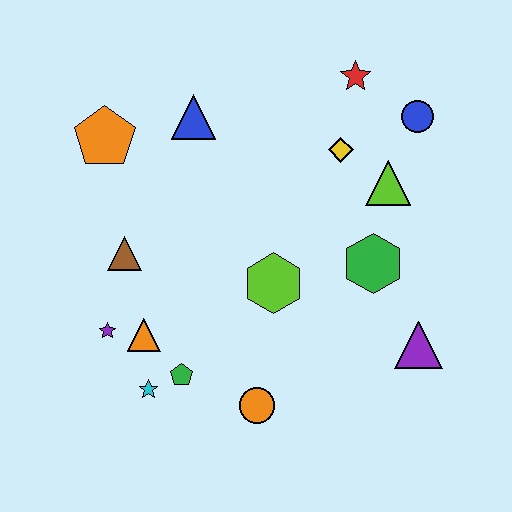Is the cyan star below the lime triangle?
Yes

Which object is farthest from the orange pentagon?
The purple triangle is farthest from the orange pentagon.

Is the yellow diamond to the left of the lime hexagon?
No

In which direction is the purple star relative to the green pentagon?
The purple star is to the left of the green pentagon.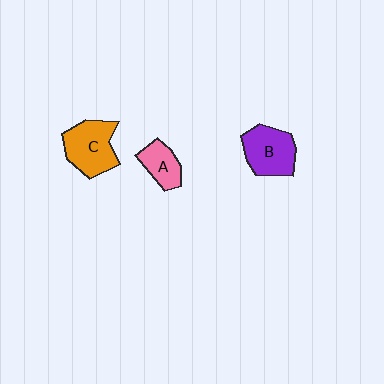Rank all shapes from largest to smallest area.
From largest to smallest: C (orange), B (purple), A (pink).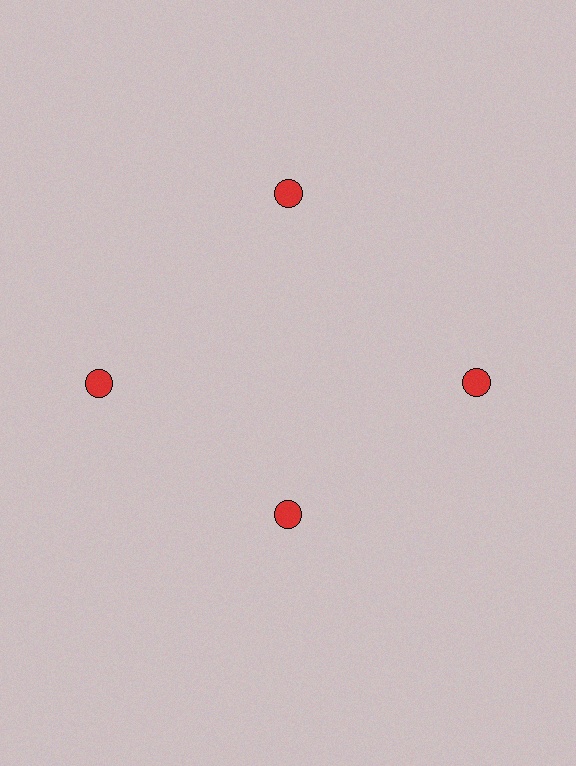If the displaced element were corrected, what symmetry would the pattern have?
It would have 4-fold rotational symmetry — the pattern would map onto itself every 90 degrees.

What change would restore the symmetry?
The symmetry would be restored by moving it outward, back onto the ring so that all 4 circles sit at equal angles and equal distance from the center.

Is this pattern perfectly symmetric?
No. The 4 red circles are arranged in a ring, but one element near the 6 o'clock position is pulled inward toward the center, breaking the 4-fold rotational symmetry.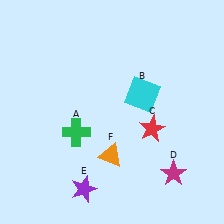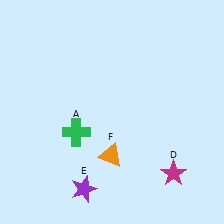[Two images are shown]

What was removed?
The red star (C), the cyan square (B) were removed in Image 2.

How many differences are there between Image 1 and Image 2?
There are 2 differences between the two images.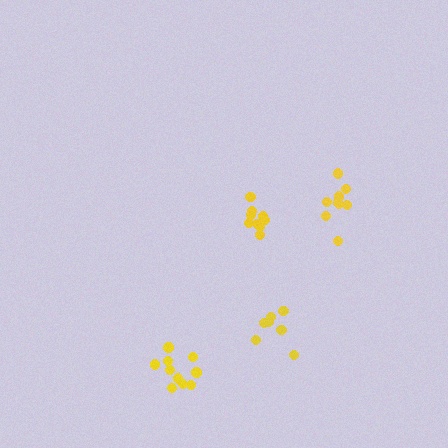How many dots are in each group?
Group 1: 9 dots, Group 2: 10 dots, Group 3: 7 dots, Group 4: 9 dots (35 total).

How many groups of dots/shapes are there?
There are 4 groups.